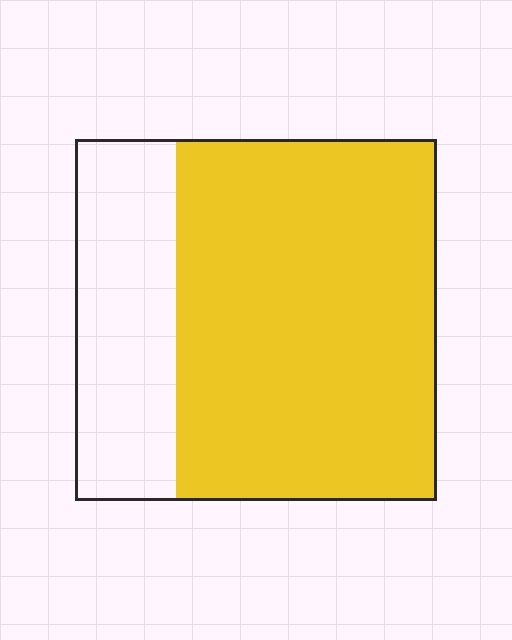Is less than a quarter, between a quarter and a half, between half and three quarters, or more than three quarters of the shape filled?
Between half and three quarters.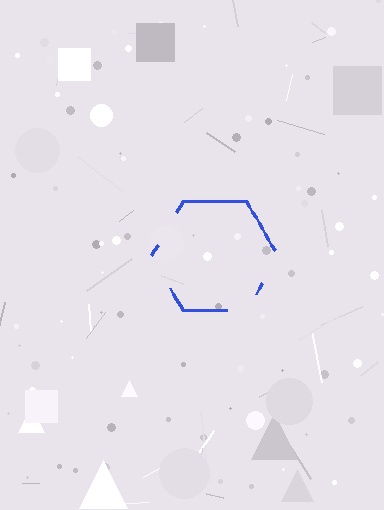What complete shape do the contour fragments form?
The contour fragments form a hexagon.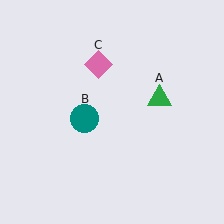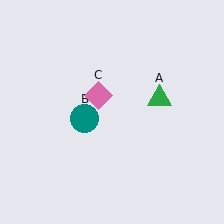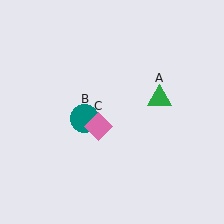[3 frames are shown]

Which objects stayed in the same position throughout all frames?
Green triangle (object A) and teal circle (object B) remained stationary.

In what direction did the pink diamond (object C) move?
The pink diamond (object C) moved down.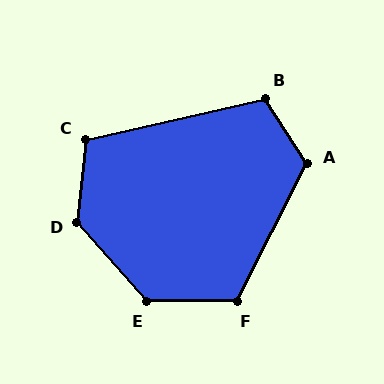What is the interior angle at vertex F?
Approximately 117 degrees (obtuse).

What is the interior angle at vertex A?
Approximately 120 degrees (obtuse).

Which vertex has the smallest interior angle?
C, at approximately 109 degrees.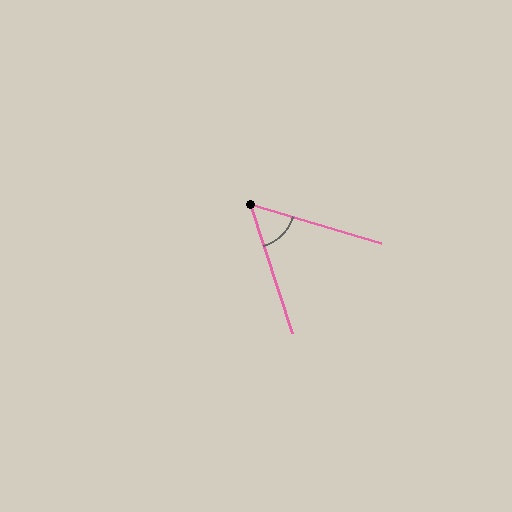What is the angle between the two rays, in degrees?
Approximately 56 degrees.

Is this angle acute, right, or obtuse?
It is acute.